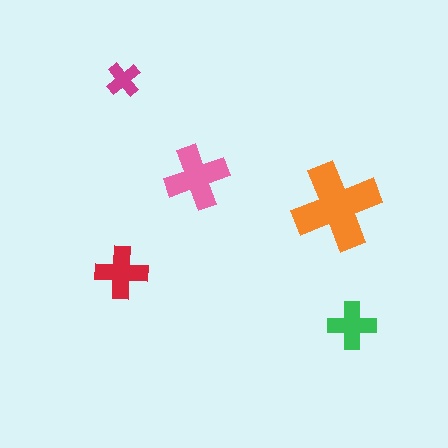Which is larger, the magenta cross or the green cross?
The green one.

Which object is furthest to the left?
The red cross is leftmost.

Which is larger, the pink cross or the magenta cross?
The pink one.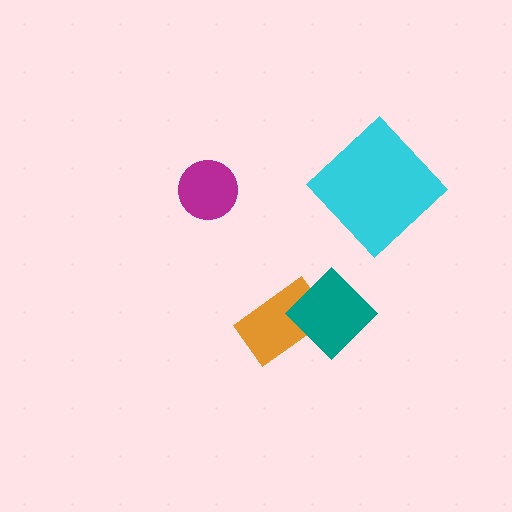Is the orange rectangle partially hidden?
Yes, it is partially covered by another shape.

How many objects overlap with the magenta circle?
0 objects overlap with the magenta circle.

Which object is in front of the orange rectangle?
The teal diamond is in front of the orange rectangle.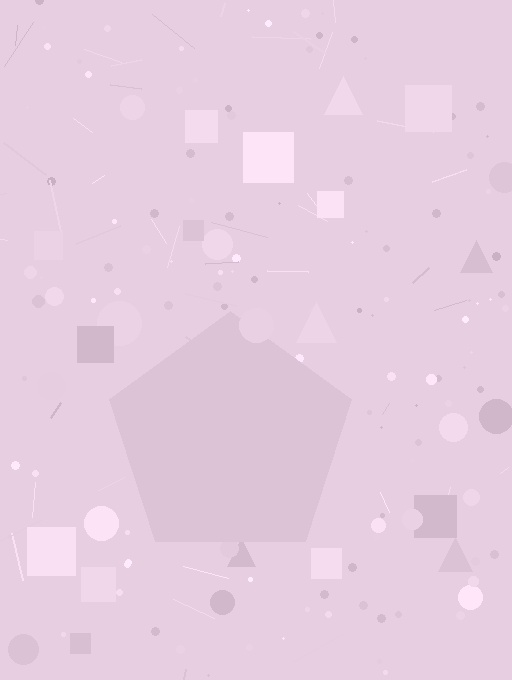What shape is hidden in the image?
A pentagon is hidden in the image.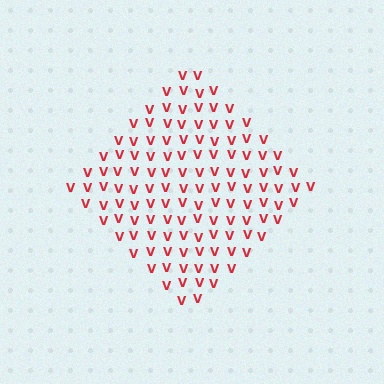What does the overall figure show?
The overall figure shows a diamond.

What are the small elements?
The small elements are letter V's.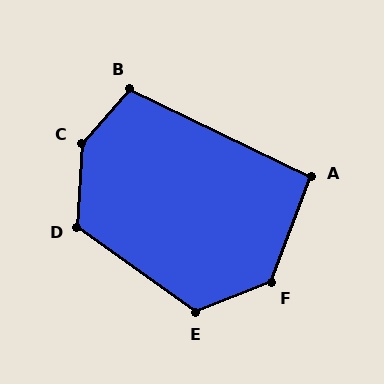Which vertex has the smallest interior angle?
A, at approximately 95 degrees.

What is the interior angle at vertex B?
Approximately 106 degrees (obtuse).